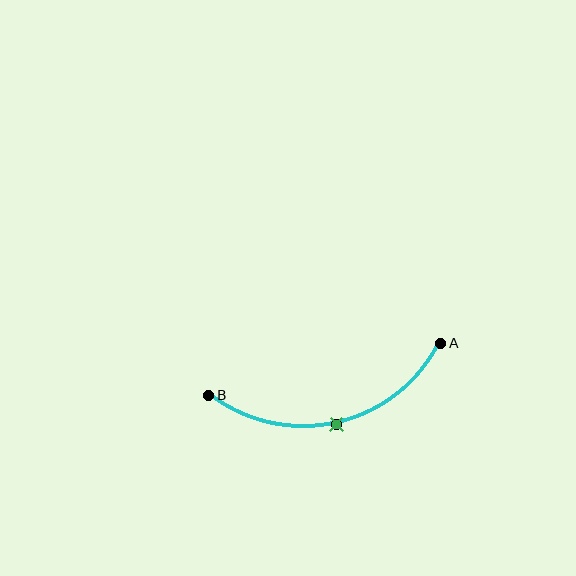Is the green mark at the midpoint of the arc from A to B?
Yes. The green mark lies on the arc at equal arc-length from both A and B — it is the arc midpoint.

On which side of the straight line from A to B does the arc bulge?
The arc bulges below the straight line connecting A and B.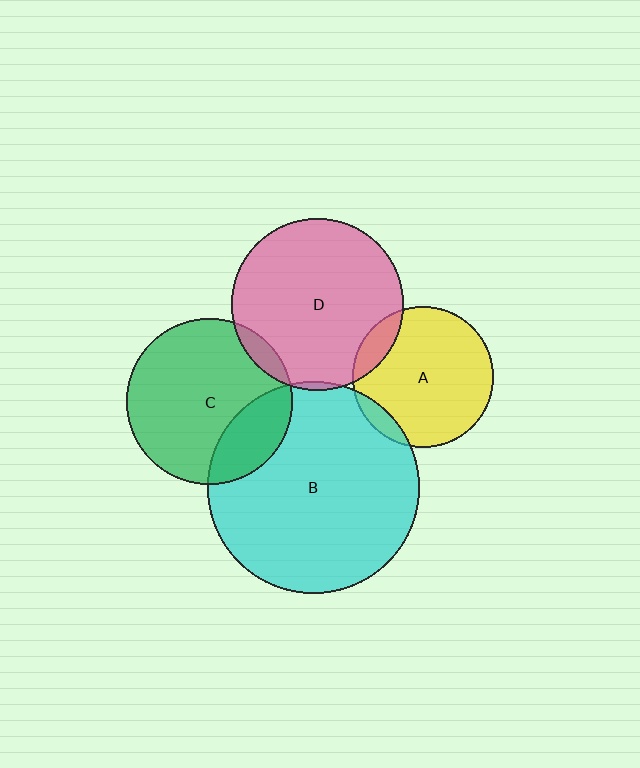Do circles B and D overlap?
Yes.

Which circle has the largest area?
Circle B (cyan).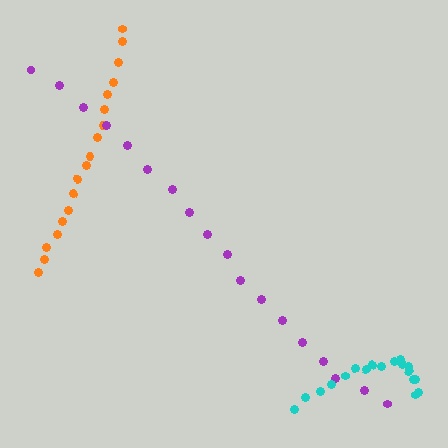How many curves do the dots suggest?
There are 3 distinct paths.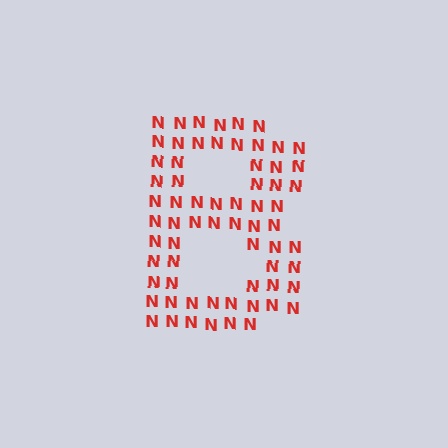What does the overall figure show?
The overall figure shows the letter B.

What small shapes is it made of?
It is made of small letter N's.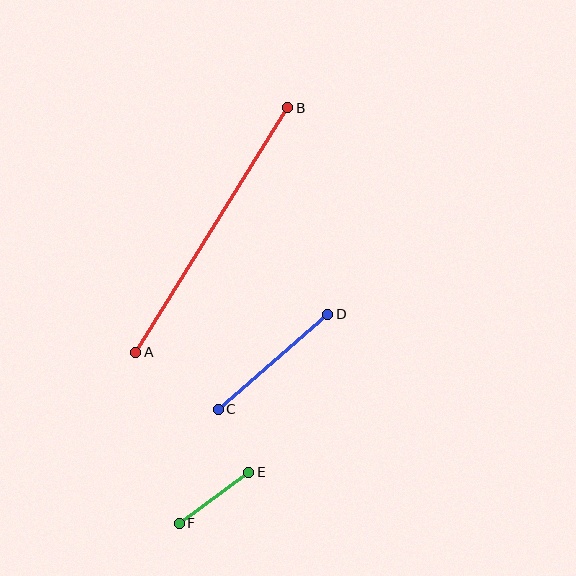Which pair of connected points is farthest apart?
Points A and B are farthest apart.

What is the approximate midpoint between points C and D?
The midpoint is at approximately (273, 362) pixels.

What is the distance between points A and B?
The distance is approximately 288 pixels.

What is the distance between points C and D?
The distance is approximately 145 pixels.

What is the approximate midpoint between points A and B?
The midpoint is at approximately (212, 230) pixels.